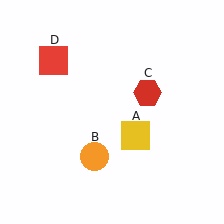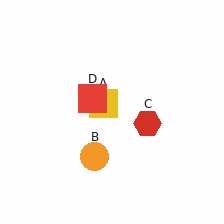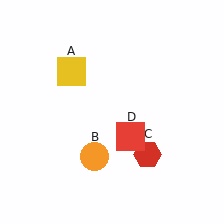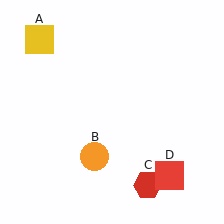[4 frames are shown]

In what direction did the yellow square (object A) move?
The yellow square (object A) moved up and to the left.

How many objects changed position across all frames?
3 objects changed position: yellow square (object A), red hexagon (object C), red square (object D).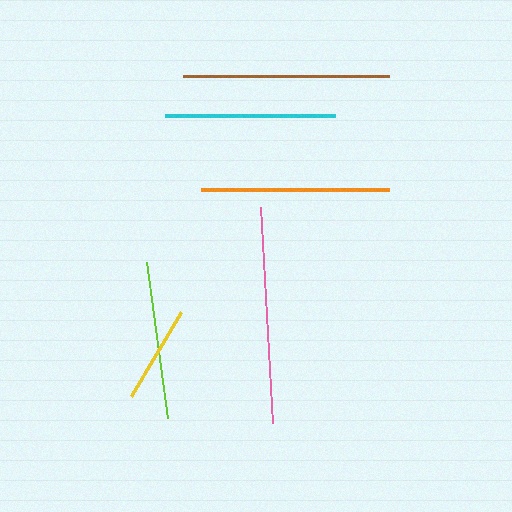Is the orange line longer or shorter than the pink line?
The pink line is longer than the orange line.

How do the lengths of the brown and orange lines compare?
The brown and orange lines are approximately the same length.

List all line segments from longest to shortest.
From longest to shortest: pink, brown, orange, cyan, lime, yellow.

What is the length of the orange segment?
The orange segment is approximately 188 pixels long.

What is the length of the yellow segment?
The yellow segment is approximately 98 pixels long.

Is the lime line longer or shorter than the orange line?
The orange line is longer than the lime line.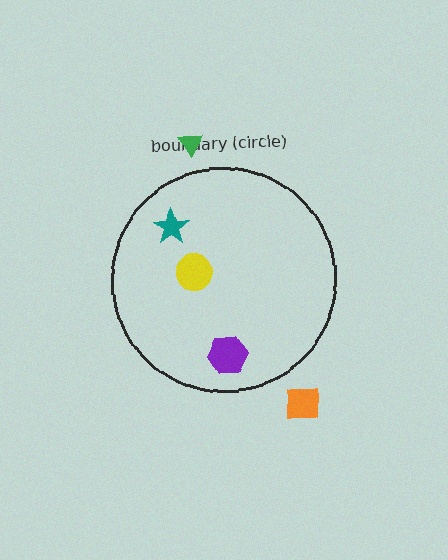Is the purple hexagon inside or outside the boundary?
Inside.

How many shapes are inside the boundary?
3 inside, 2 outside.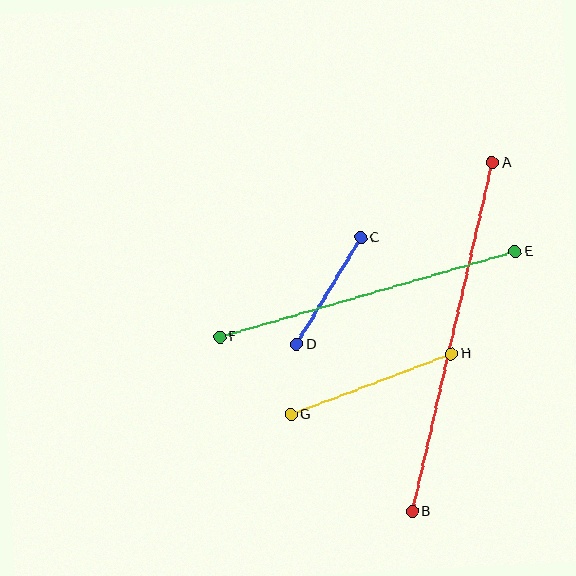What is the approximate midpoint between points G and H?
The midpoint is at approximately (371, 384) pixels.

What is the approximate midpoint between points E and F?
The midpoint is at approximately (367, 294) pixels.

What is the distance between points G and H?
The distance is approximately 172 pixels.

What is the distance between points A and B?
The distance is approximately 358 pixels.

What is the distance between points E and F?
The distance is approximately 308 pixels.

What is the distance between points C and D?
The distance is approximately 124 pixels.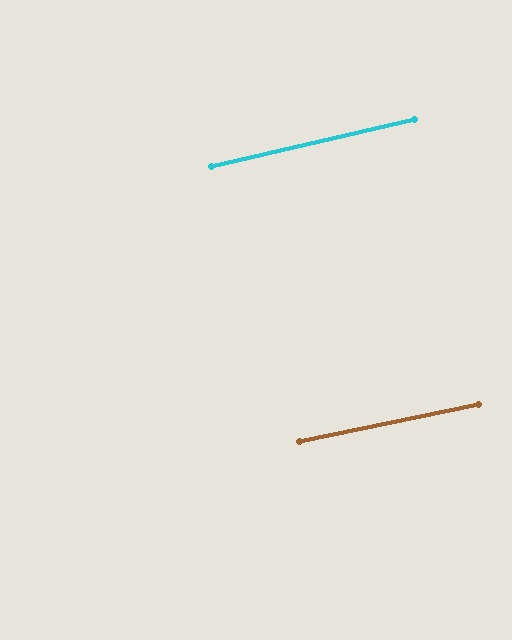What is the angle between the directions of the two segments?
Approximately 1 degree.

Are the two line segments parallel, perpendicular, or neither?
Parallel — their directions differ by only 1.4°.